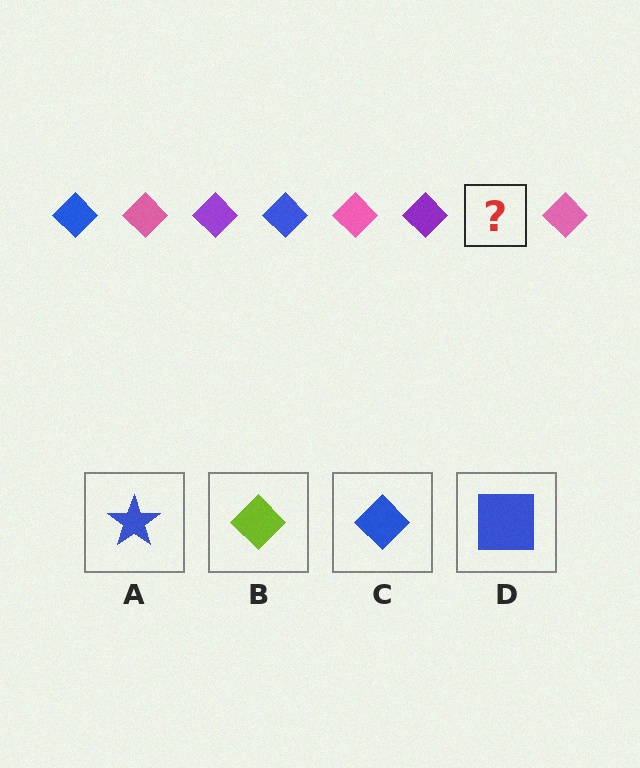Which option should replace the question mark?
Option C.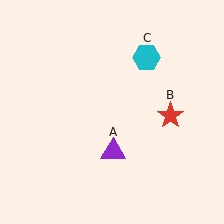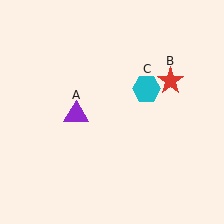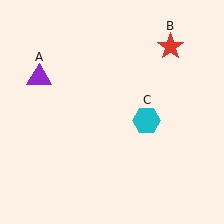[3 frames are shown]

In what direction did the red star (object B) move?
The red star (object B) moved up.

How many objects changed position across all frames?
3 objects changed position: purple triangle (object A), red star (object B), cyan hexagon (object C).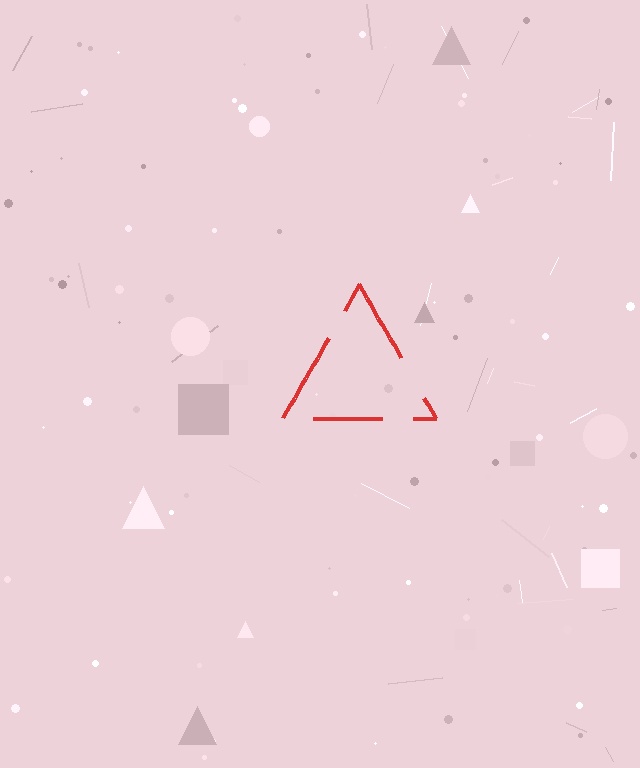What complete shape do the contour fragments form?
The contour fragments form a triangle.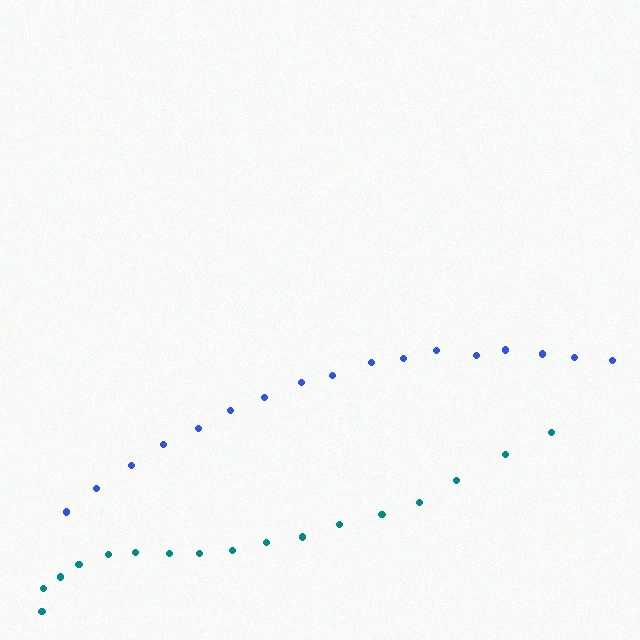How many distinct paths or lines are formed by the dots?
There are 2 distinct paths.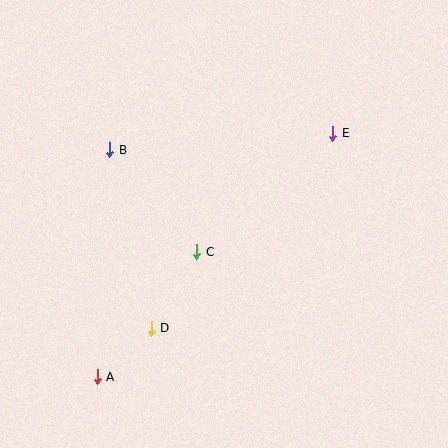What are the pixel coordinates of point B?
Point B is at (110, 150).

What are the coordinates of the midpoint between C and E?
The midpoint between C and E is at (265, 192).